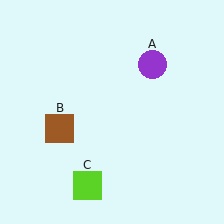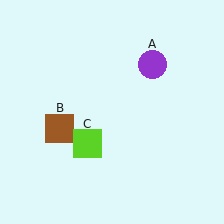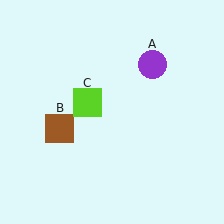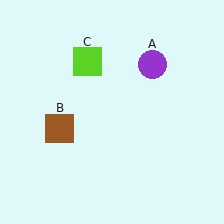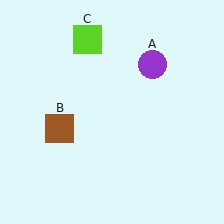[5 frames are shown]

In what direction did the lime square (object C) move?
The lime square (object C) moved up.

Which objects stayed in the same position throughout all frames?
Purple circle (object A) and brown square (object B) remained stationary.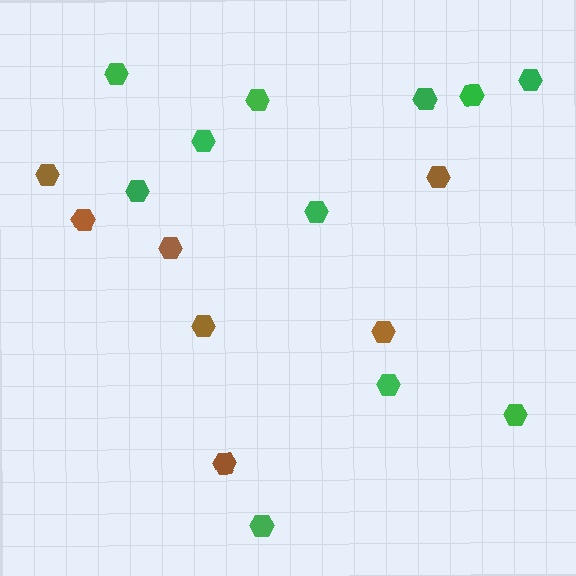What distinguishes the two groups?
There are 2 groups: one group of brown hexagons (7) and one group of green hexagons (11).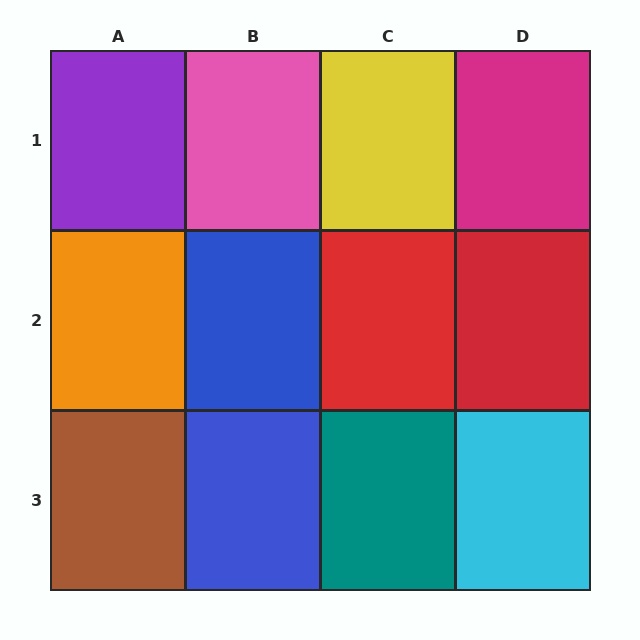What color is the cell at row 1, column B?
Pink.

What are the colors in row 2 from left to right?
Orange, blue, red, red.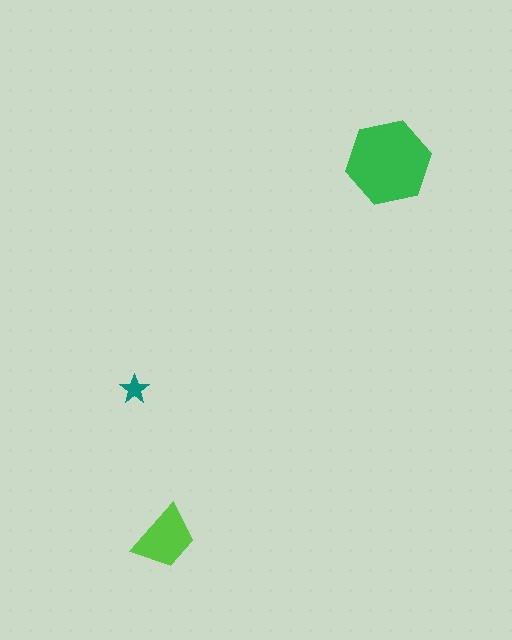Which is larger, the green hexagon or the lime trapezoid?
The green hexagon.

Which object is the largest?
The green hexagon.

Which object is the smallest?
The teal star.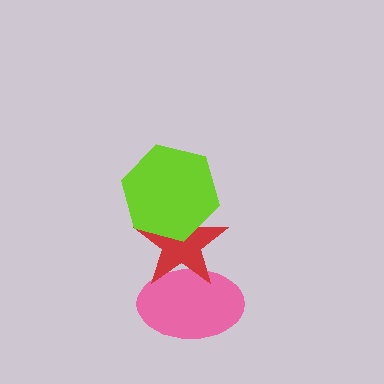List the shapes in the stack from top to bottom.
From top to bottom: the lime hexagon, the red star, the pink ellipse.